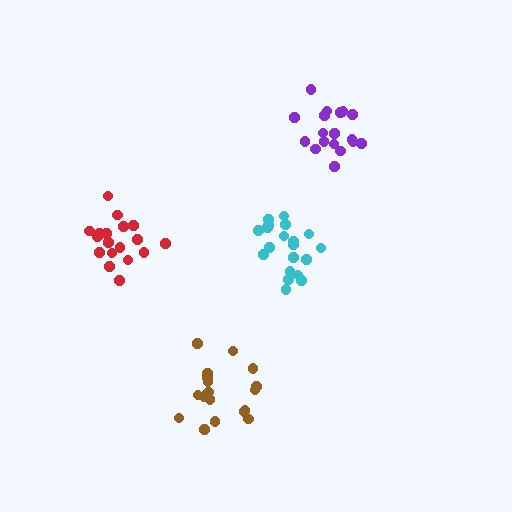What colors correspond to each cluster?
The clusters are colored: cyan, brown, red, purple.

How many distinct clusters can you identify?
There are 4 distinct clusters.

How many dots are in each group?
Group 1: 20 dots, Group 2: 18 dots, Group 3: 18 dots, Group 4: 18 dots (74 total).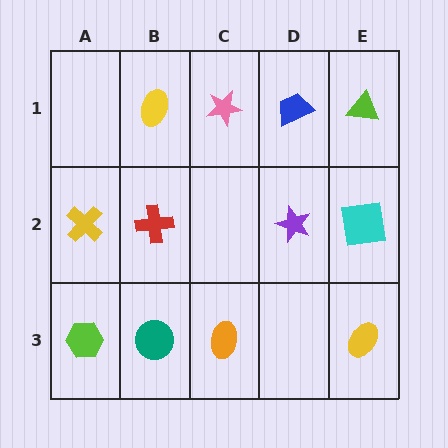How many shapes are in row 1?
4 shapes.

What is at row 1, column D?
A blue trapezoid.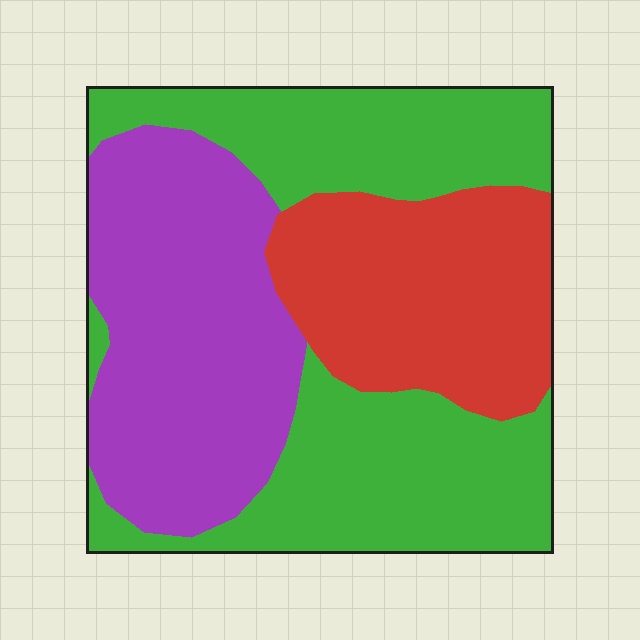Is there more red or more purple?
Purple.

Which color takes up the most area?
Green, at roughly 45%.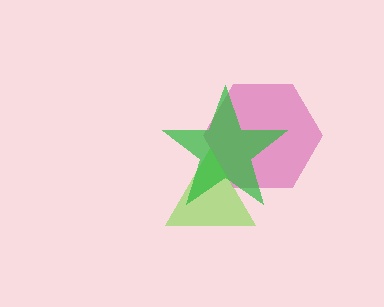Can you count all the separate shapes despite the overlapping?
Yes, there are 3 separate shapes.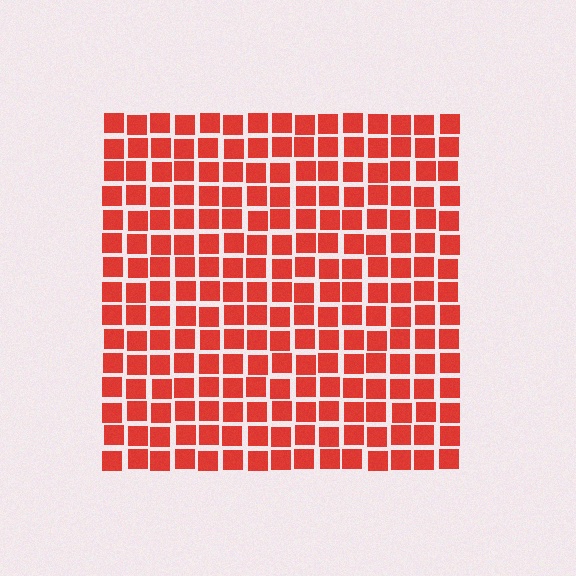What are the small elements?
The small elements are squares.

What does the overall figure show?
The overall figure shows a square.